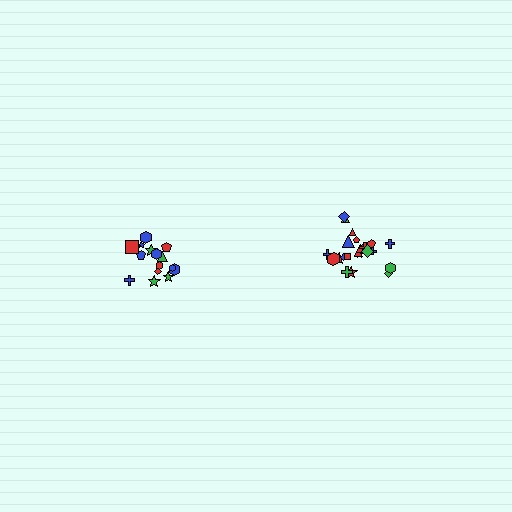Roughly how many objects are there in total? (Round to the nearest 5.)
Roughly 40 objects in total.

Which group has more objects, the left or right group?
The right group.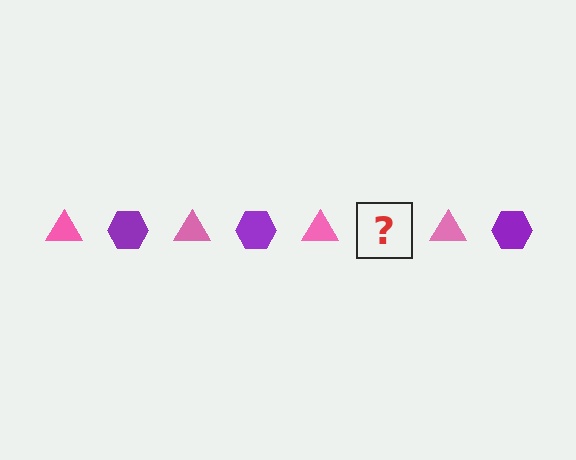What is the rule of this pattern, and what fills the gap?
The rule is that the pattern alternates between pink triangle and purple hexagon. The gap should be filled with a purple hexagon.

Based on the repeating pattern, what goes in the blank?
The blank should be a purple hexagon.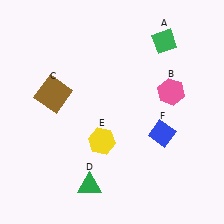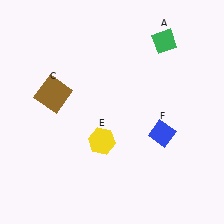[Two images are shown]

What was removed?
The pink hexagon (B), the green triangle (D) were removed in Image 2.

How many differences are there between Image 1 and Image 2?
There are 2 differences between the two images.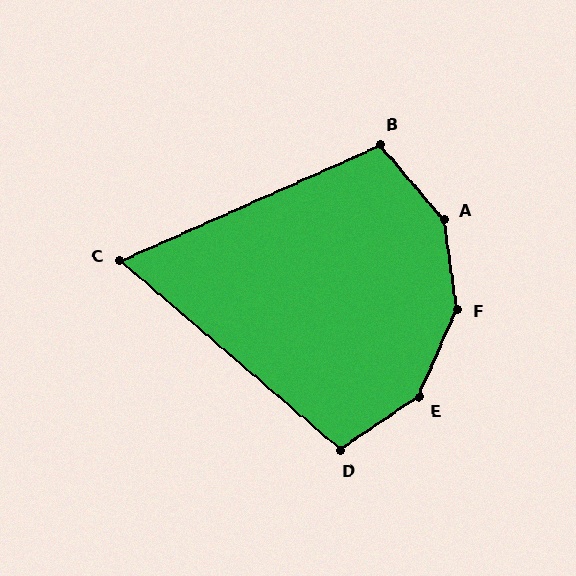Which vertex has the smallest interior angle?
C, at approximately 65 degrees.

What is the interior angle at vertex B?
Approximately 106 degrees (obtuse).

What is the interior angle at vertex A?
Approximately 148 degrees (obtuse).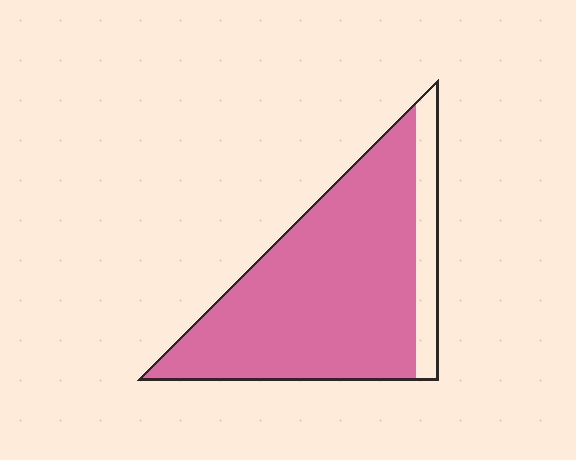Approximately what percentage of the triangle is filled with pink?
Approximately 85%.